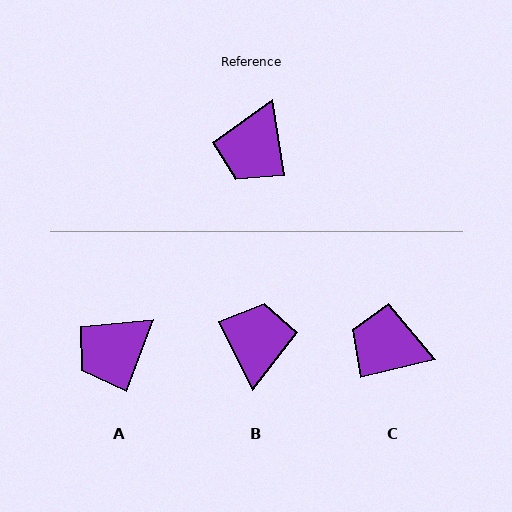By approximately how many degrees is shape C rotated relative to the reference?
Approximately 85 degrees clockwise.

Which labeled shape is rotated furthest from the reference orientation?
B, about 163 degrees away.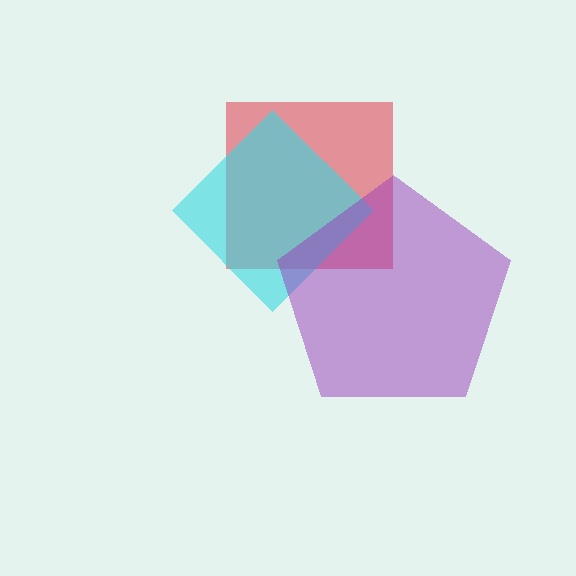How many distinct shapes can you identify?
There are 3 distinct shapes: a red square, a cyan diamond, a purple pentagon.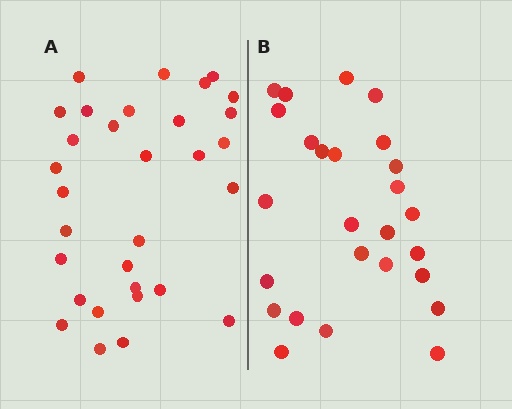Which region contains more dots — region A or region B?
Region A (the left region) has more dots.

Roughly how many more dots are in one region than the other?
Region A has about 5 more dots than region B.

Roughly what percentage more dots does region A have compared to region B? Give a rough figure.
About 20% more.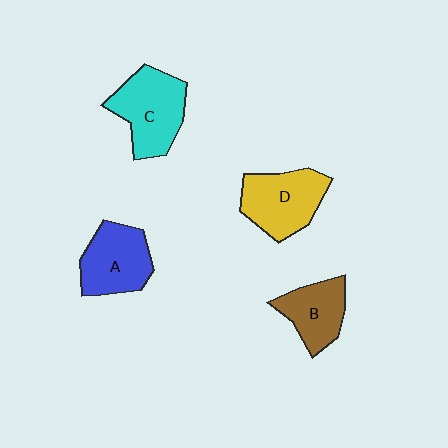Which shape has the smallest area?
Shape B (brown).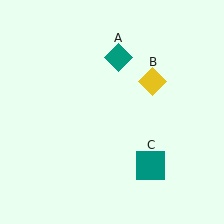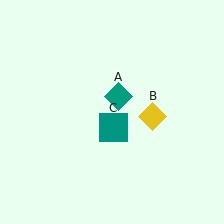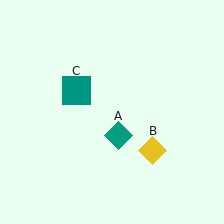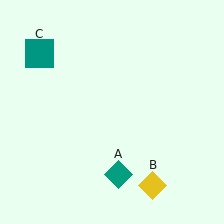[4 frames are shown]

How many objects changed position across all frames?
3 objects changed position: teal diamond (object A), yellow diamond (object B), teal square (object C).